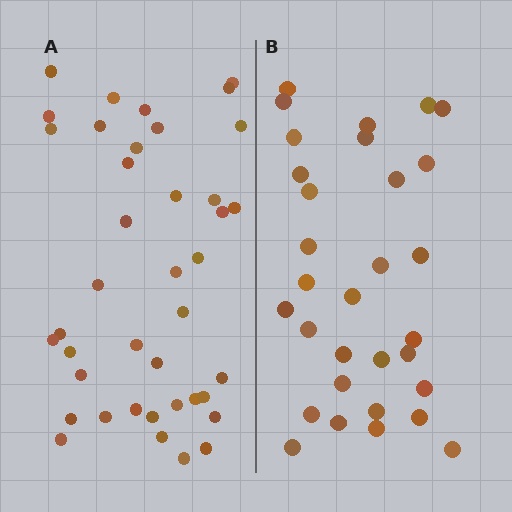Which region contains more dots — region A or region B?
Region A (the left region) has more dots.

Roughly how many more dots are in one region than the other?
Region A has roughly 8 or so more dots than region B.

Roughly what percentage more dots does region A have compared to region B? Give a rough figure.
About 30% more.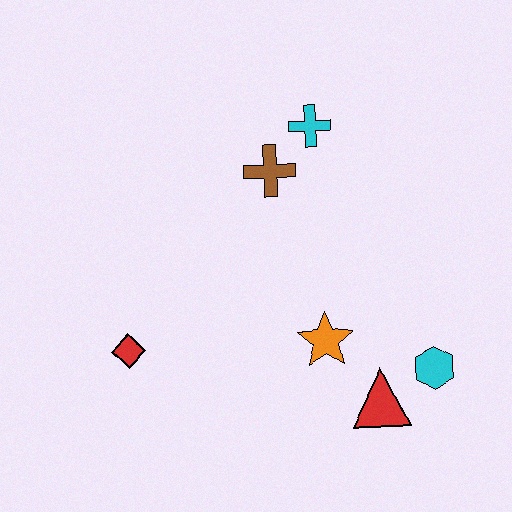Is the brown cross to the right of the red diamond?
Yes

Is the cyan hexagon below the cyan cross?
Yes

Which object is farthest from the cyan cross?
The red diamond is farthest from the cyan cross.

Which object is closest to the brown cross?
The cyan cross is closest to the brown cross.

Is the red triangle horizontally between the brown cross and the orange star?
No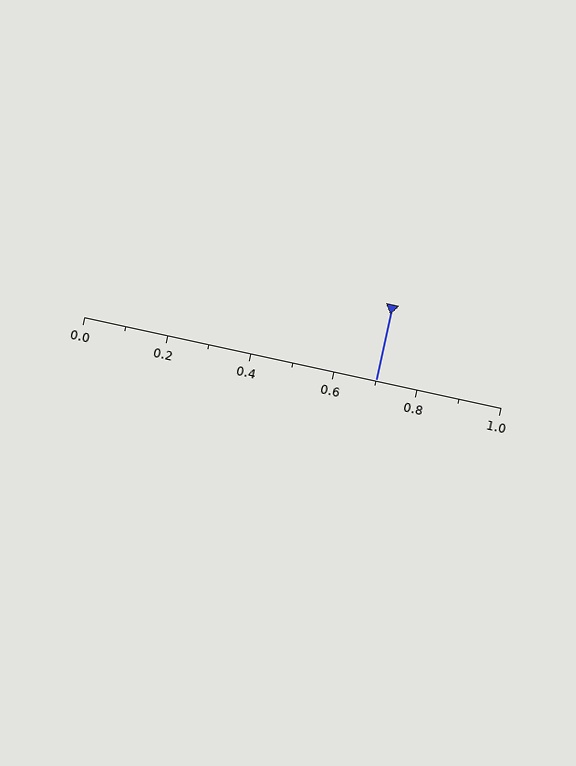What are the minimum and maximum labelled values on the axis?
The axis runs from 0.0 to 1.0.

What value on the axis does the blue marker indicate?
The marker indicates approximately 0.7.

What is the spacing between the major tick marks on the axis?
The major ticks are spaced 0.2 apart.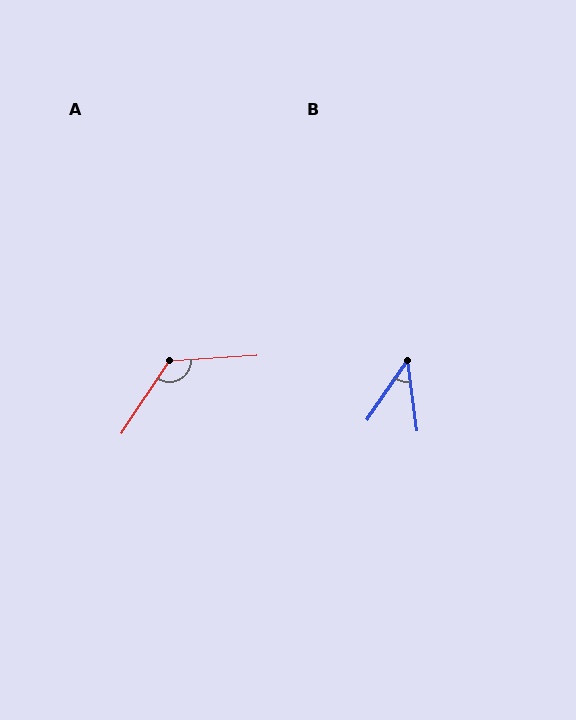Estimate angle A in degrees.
Approximately 127 degrees.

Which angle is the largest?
A, at approximately 127 degrees.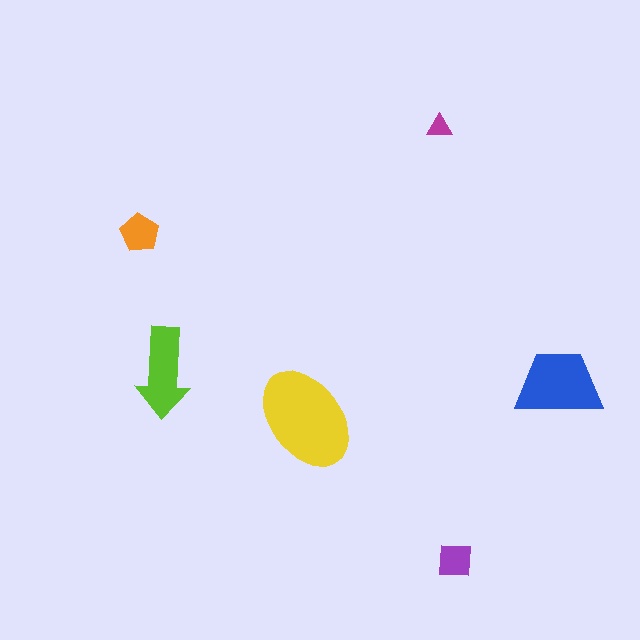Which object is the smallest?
The magenta triangle.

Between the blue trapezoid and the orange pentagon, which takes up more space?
The blue trapezoid.